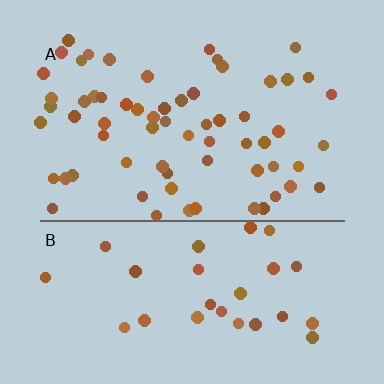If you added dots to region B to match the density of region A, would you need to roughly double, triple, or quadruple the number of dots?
Approximately double.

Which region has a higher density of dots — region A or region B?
A (the top).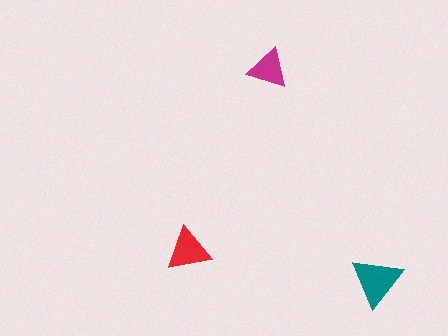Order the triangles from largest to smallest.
the teal one, the red one, the magenta one.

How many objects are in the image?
There are 3 objects in the image.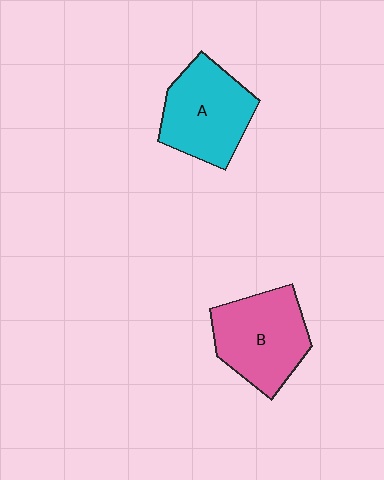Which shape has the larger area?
Shape B (pink).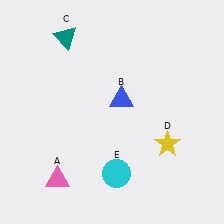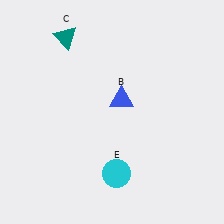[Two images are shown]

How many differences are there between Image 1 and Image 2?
There are 2 differences between the two images.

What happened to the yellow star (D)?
The yellow star (D) was removed in Image 2. It was in the bottom-right area of Image 1.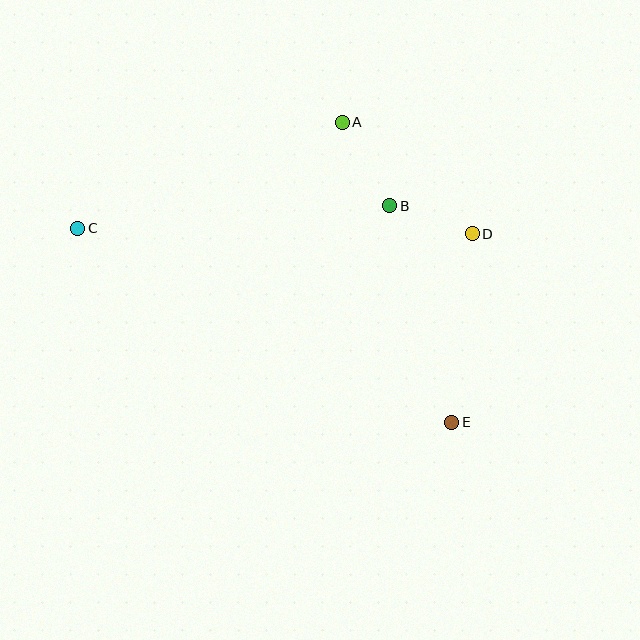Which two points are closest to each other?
Points B and D are closest to each other.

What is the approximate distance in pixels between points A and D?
The distance between A and D is approximately 171 pixels.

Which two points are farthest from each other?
Points C and E are farthest from each other.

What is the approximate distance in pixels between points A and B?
The distance between A and B is approximately 96 pixels.